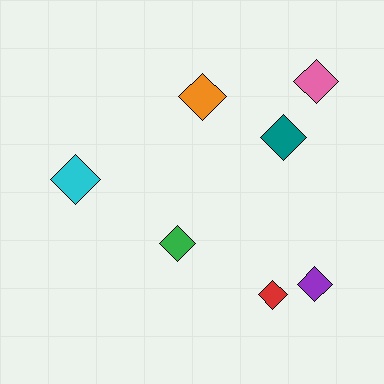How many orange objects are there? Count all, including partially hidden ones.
There is 1 orange object.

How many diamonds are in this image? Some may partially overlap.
There are 7 diamonds.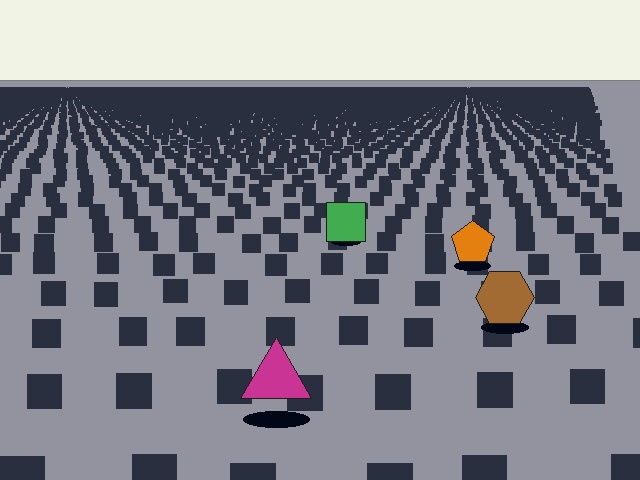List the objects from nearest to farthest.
From nearest to farthest: the magenta triangle, the brown hexagon, the orange pentagon, the green square.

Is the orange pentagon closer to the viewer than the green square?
Yes. The orange pentagon is closer — you can tell from the texture gradient: the ground texture is coarser near it.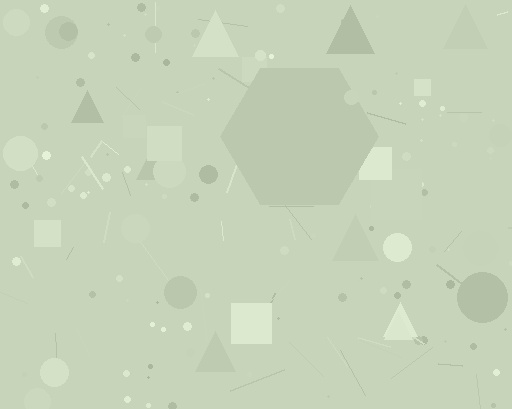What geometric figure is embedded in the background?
A hexagon is embedded in the background.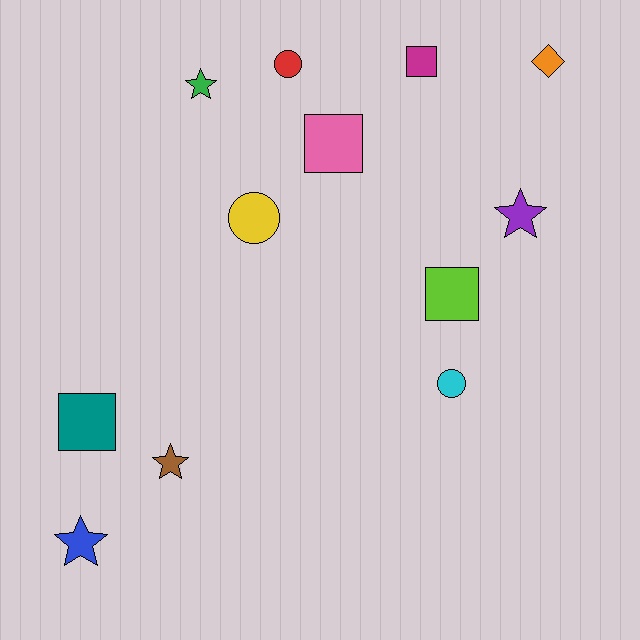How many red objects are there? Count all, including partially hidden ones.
There is 1 red object.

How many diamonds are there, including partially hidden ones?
There is 1 diamond.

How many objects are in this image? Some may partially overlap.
There are 12 objects.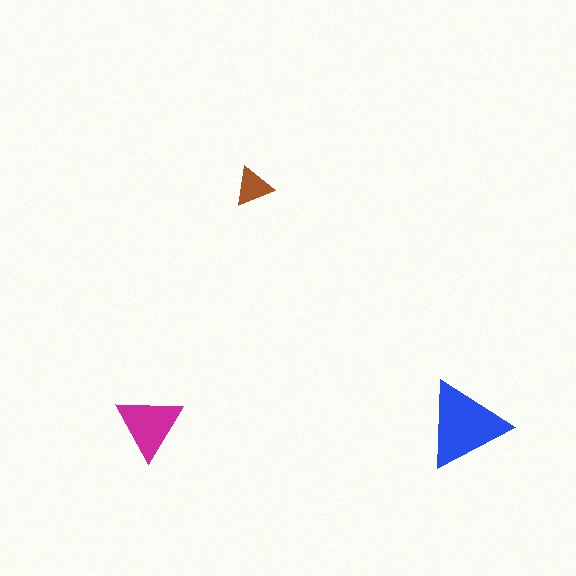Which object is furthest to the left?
The magenta triangle is leftmost.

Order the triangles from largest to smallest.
the blue one, the magenta one, the brown one.